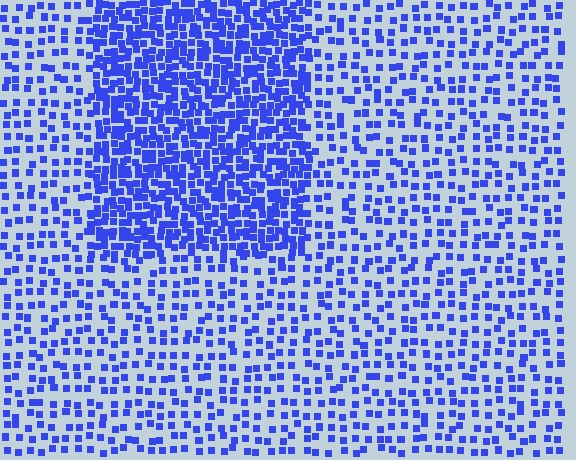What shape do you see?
I see a rectangle.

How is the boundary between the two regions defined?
The boundary is defined by a change in element density (approximately 2.4x ratio). All elements are the same color, size, and shape.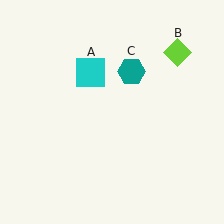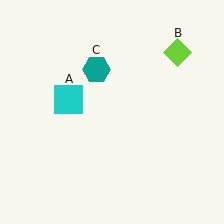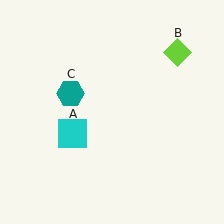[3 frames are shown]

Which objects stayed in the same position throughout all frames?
Lime diamond (object B) remained stationary.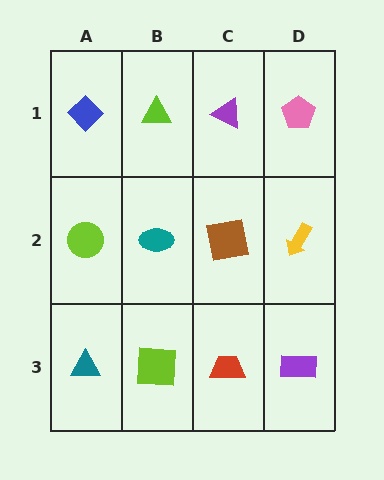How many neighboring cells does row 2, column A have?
3.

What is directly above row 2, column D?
A pink pentagon.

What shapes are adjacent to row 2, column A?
A blue diamond (row 1, column A), a teal triangle (row 3, column A), a teal ellipse (row 2, column B).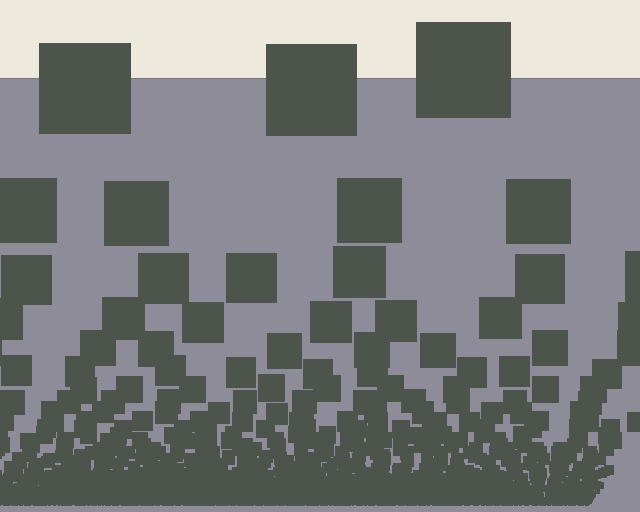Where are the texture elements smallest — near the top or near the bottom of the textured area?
Near the bottom.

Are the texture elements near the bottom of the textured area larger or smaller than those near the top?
Smaller. The gradient is inverted — elements near the bottom are smaller and denser.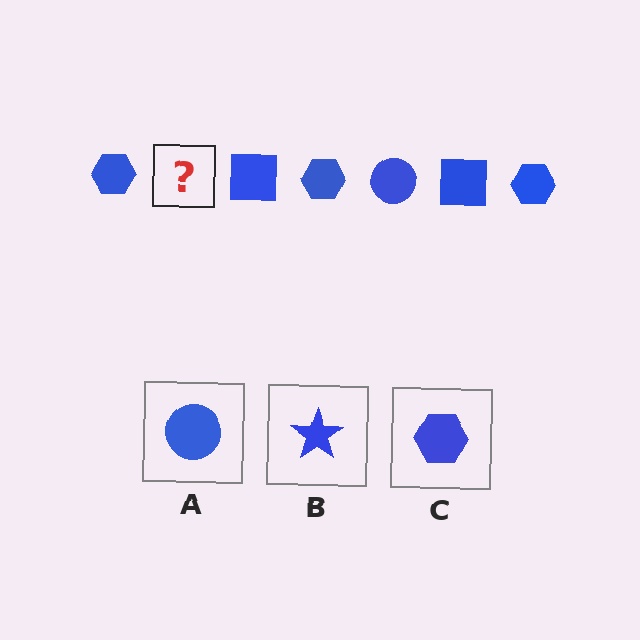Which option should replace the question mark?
Option A.